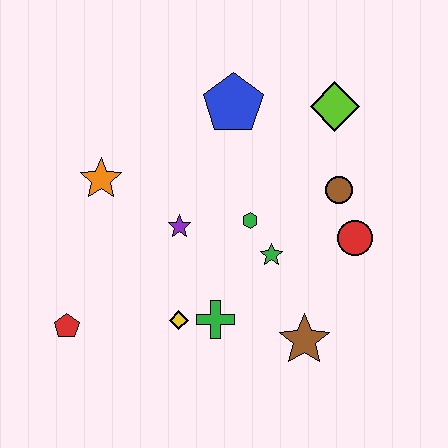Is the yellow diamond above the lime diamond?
No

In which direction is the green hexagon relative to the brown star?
The green hexagon is above the brown star.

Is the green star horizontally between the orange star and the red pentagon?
No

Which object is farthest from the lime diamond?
The red pentagon is farthest from the lime diamond.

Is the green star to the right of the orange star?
Yes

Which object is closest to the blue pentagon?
The lime diamond is closest to the blue pentagon.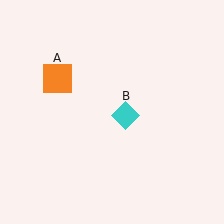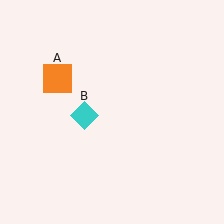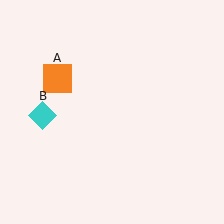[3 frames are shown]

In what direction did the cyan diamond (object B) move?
The cyan diamond (object B) moved left.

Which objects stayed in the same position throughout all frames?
Orange square (object A) remained stationary.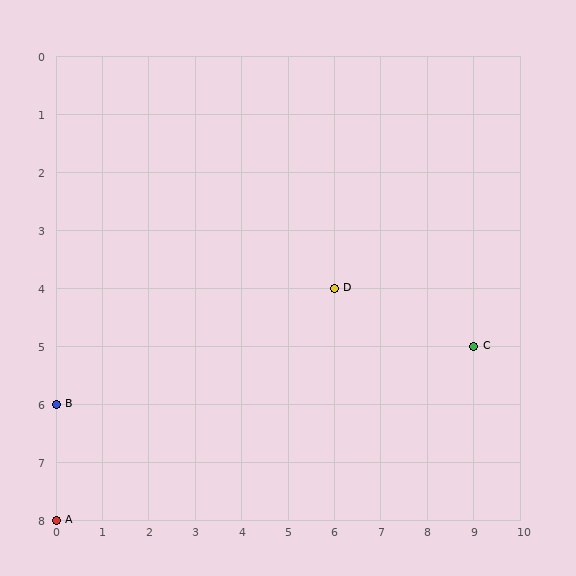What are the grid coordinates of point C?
Point C is at grid coordinates (9, 5).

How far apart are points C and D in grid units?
Points C and D are 3 columns and 1 row apart (about 3.2 grid units diagonally).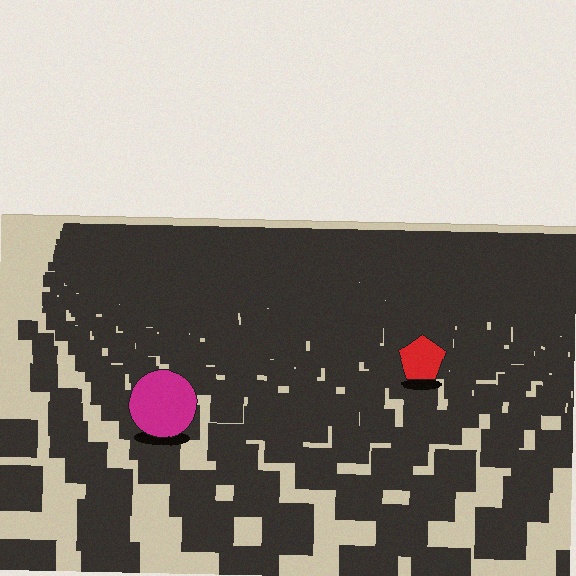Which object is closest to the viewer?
The magenta circle is closest. The texture marks near it are larger and more spread out.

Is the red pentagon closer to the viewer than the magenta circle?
No. The magenta circle is closer — you can tell from the texture gradient: the ground texture is coarser near it.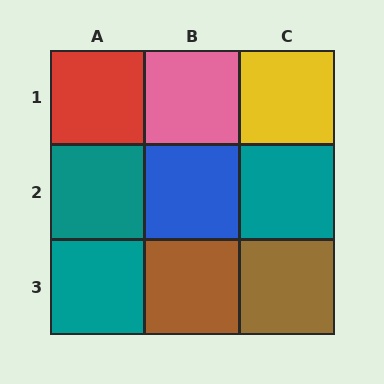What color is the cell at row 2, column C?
Teal.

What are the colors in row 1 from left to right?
Red, pink, yellow.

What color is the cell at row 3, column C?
Brown.